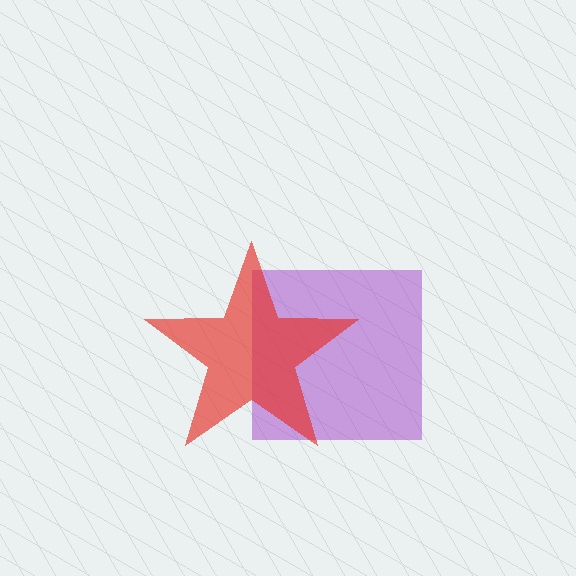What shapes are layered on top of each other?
The layered shapes are: a purple square, a red star.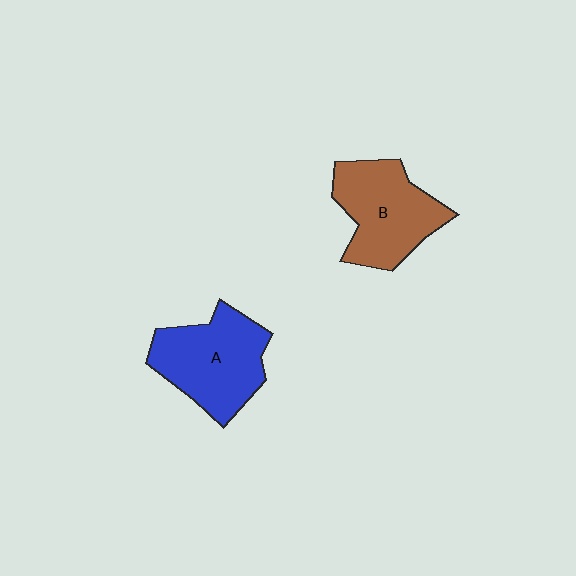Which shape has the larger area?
Shape A (blue).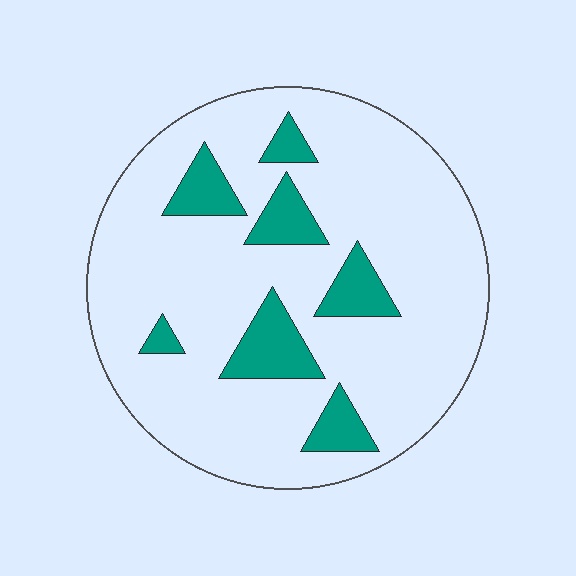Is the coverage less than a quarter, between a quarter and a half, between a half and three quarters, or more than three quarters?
Less than a quarter.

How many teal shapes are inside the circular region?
7.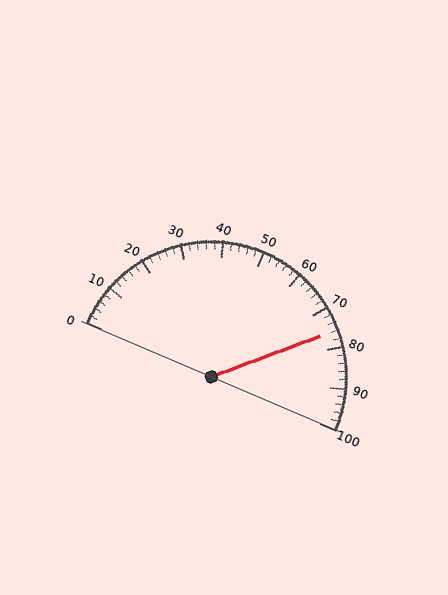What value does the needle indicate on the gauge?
The needle indicates approximately 76.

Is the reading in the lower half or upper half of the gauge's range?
The reading is in the upper half of the range (0 to 100).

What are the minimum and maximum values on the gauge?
The gauge ranges from 0 to 100.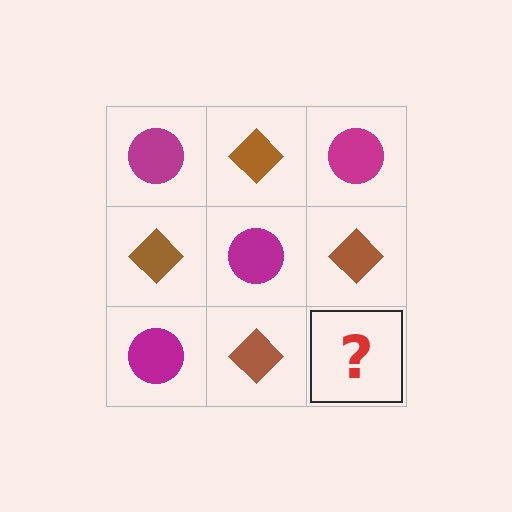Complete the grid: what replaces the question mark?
The question mark should be replaced with a magenta circle.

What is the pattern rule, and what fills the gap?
The rule is that it alternates magenta circle and brown diamond in a checkerboard pattern. The gap should be filled with a magenta circle.